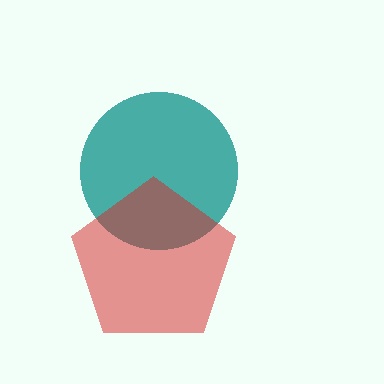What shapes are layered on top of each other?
The layered shapes are: a teal circle, a red pentagon.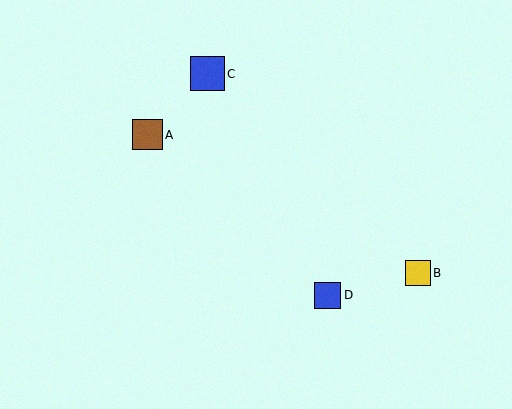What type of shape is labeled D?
Shape D is a blue square.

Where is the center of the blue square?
The center of the blue square is at (208, 74).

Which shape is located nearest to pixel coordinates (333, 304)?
The blue square (labeled D) at (328, 295) is nearest to that location.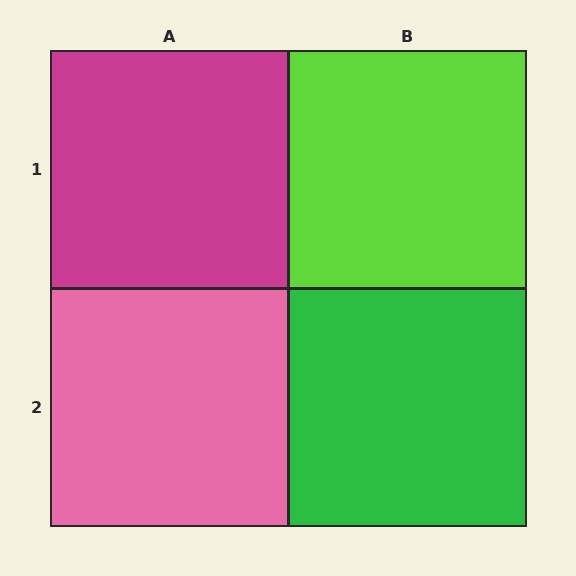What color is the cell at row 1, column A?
Magenta.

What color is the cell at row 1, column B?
Lime.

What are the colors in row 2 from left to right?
Pink, green.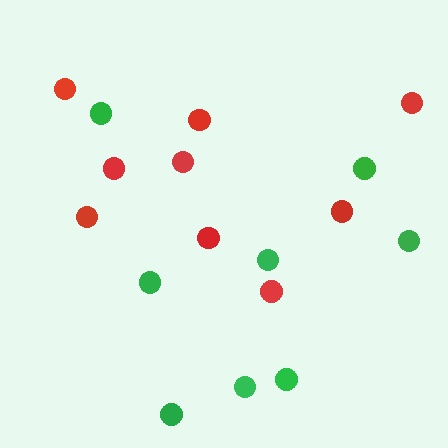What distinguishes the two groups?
There are 2 groups: one group of red circles (9) and one group of green circles (8).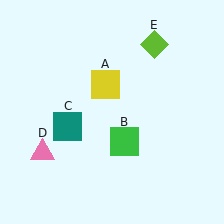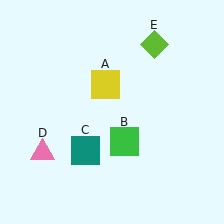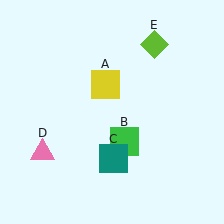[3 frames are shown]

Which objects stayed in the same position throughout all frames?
Yellow square (object A) and green square (object B) and pink triangle (object D) and lime diamond (object E) remained stationary.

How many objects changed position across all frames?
1 object changed position: teal square (object C).